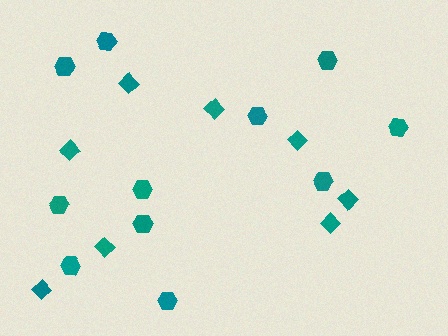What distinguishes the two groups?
There are 2 groups: one group of hexagons (11) and one group of diamonds (8).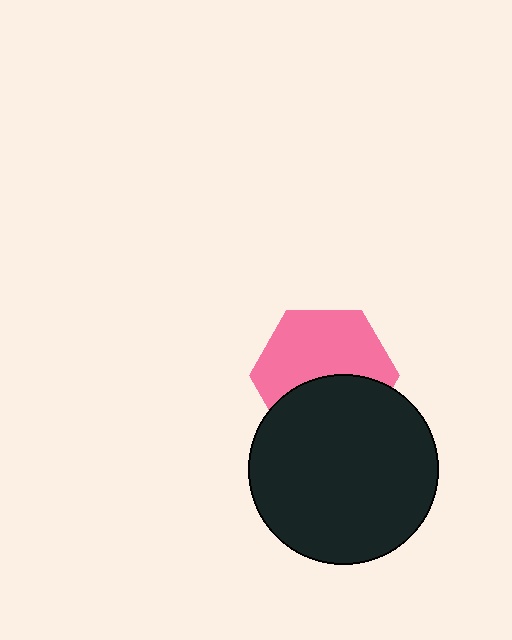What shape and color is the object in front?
The object in front is a black circle.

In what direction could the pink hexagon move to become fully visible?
The pink hexagon could move up. That would shift it out from behind the black circle entirely.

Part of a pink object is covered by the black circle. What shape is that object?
It is a hexagon.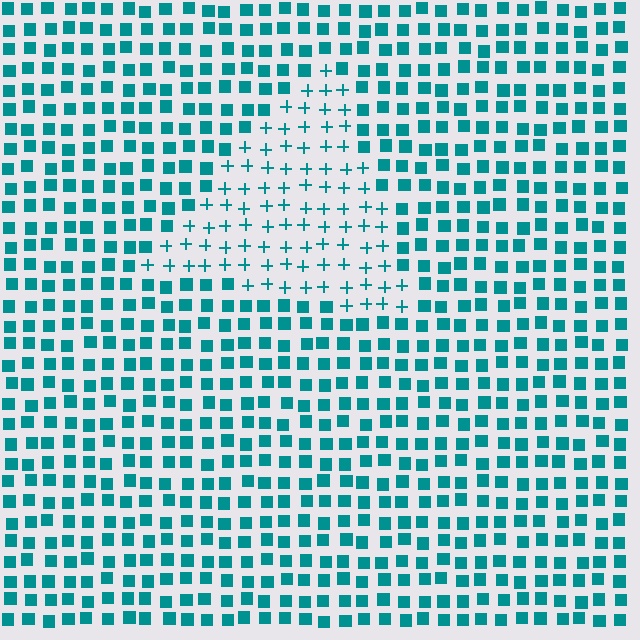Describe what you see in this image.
The image is filled with small teal elements arranged in a uniform grid. A triangle-shaped region contains plus signs, while the surrounding area contains squares. The boundary is defined purely by the change in element shape.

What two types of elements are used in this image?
The image uses plus signs inside the triangle region and squares outside it.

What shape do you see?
I see a triangle.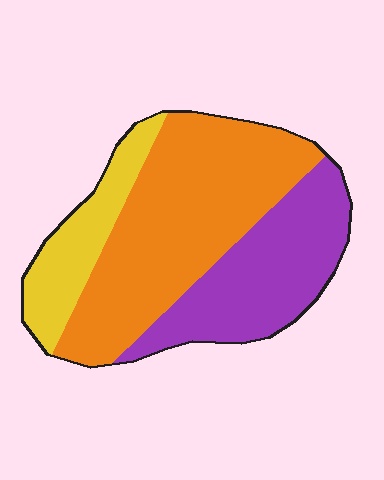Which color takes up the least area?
Yellow, at roughly 20%.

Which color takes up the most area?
Orange, at roughly 50%.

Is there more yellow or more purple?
Purple.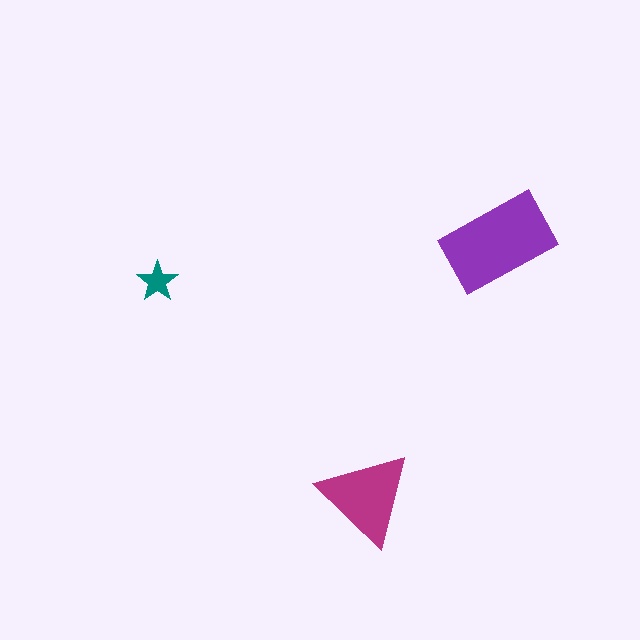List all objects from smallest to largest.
The teal star, the magenta triangle, the purple rectangle.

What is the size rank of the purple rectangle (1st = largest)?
1st.